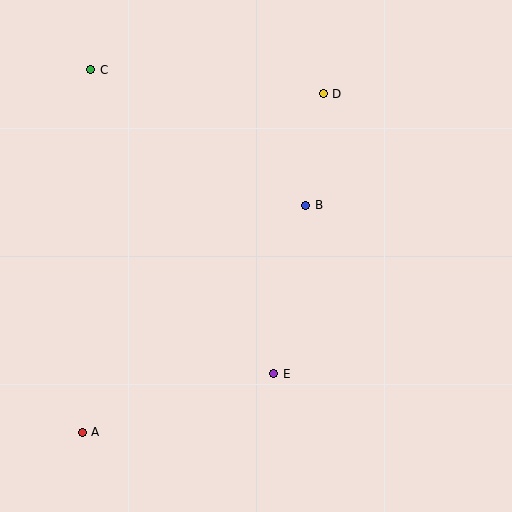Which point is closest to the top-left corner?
Point C is closest to the top-left corner.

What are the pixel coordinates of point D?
Point D is at (323, 94).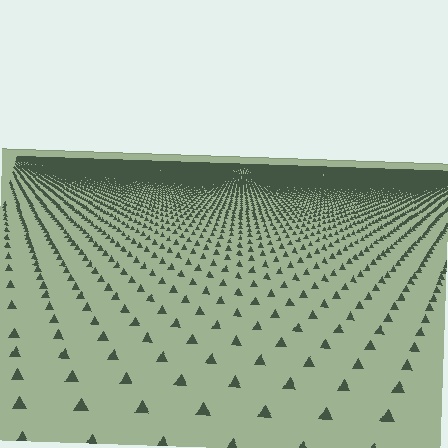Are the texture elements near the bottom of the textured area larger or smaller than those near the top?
Larger. Near the bottom, elements are closer to the viewer and appear at a bigger on-screen size.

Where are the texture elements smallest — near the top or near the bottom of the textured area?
Near the top.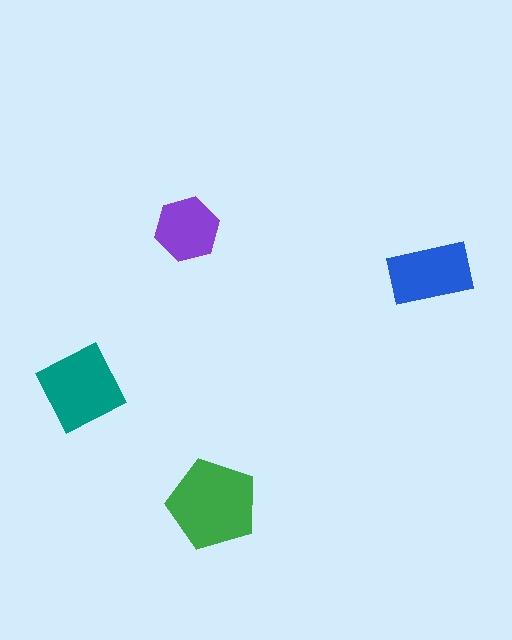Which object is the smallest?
The purple hexagon.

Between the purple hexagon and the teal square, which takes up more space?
The teal square.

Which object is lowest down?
The green pentagon is bottommost.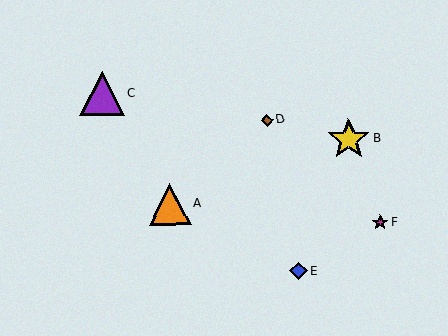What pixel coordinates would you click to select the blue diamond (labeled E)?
Click at (299, 271) to select the blue diamond E.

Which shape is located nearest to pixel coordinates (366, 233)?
The magenta star (labeled F) at (380, 223) is nearest to that location.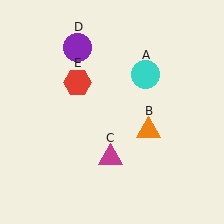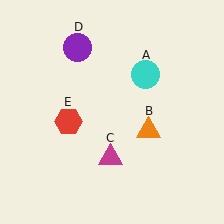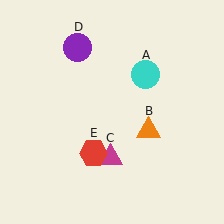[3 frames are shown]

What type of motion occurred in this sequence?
The red hexagon (object E) rotated counterclockwise around the center of the scene.